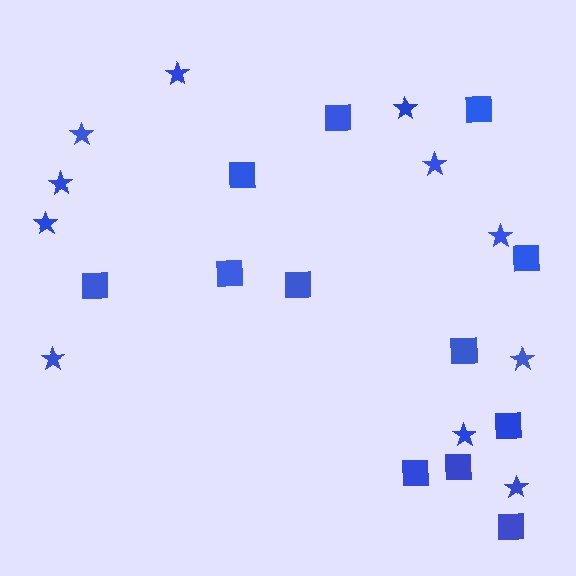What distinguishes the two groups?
There are 2 groups: one group of squares (12) and one group of stars (11).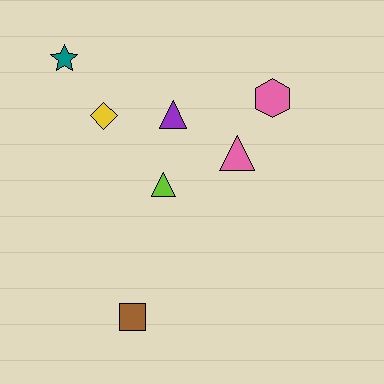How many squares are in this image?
There is 1 square.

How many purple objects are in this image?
There is 1 purple object.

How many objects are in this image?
There are 7 objects.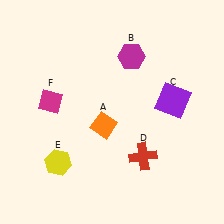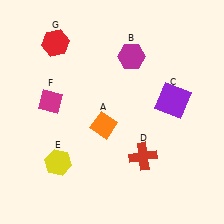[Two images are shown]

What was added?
A red hexagon (G) was added in Image 2.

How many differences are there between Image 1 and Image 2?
There is 1 difference between the two images.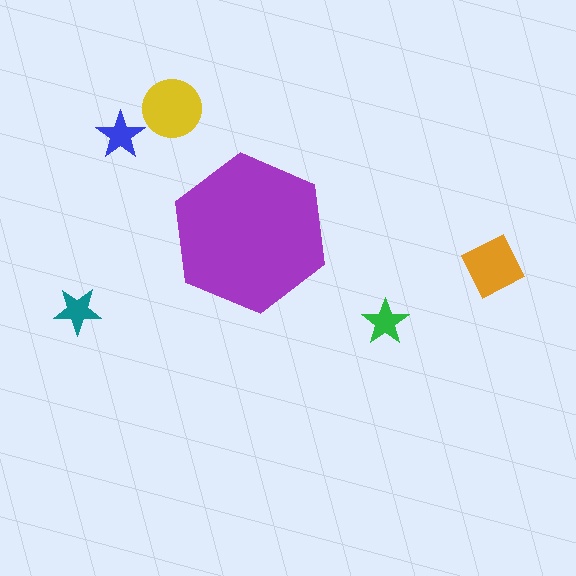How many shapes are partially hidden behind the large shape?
0 shapes are partially hidden.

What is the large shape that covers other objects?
A purple hexagon.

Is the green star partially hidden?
No, the green star is fully visible.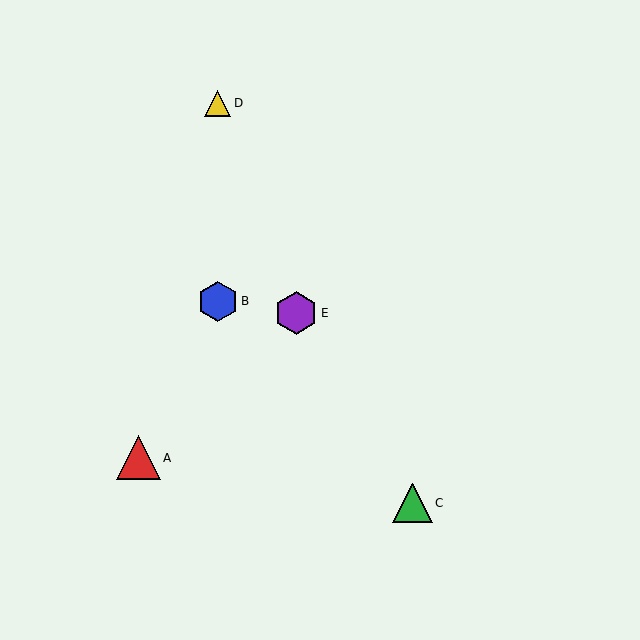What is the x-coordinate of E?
Object E is at x≈296.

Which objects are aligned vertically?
Objects B, D are aligned vertically.